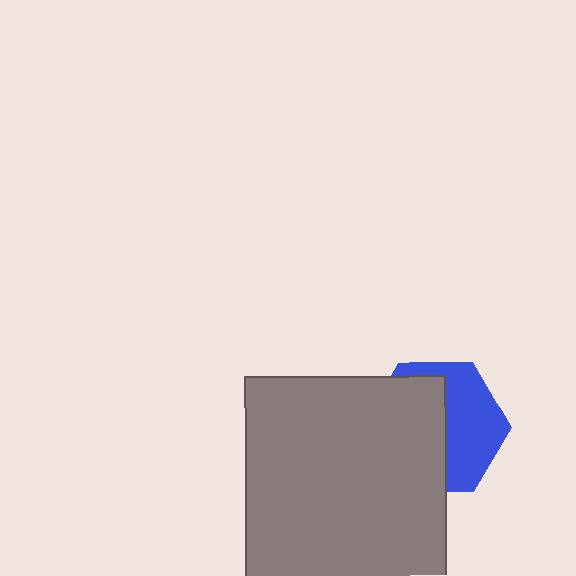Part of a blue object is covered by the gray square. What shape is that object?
It is a hexagon.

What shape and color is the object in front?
The object in front is a gray square.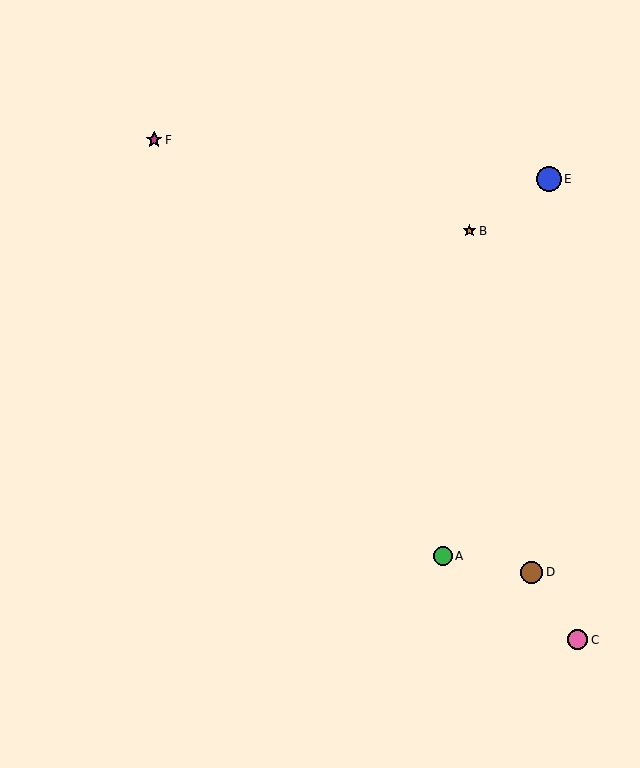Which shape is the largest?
The blue circle (labeled E) is the largest.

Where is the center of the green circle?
The center of the green circle is at (443, 556).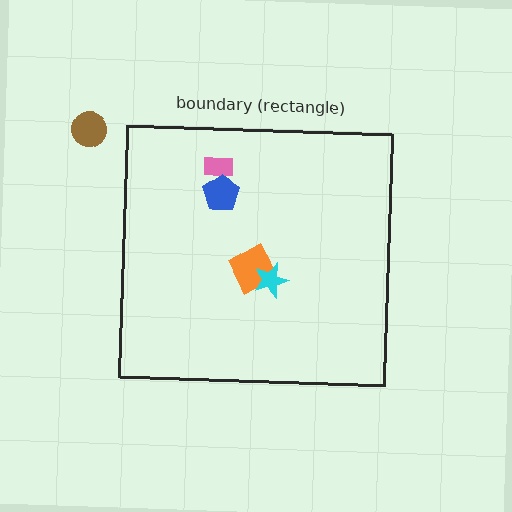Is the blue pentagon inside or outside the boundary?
Inside.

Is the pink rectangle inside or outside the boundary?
Inside.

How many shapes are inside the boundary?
4 inside, 1 outside.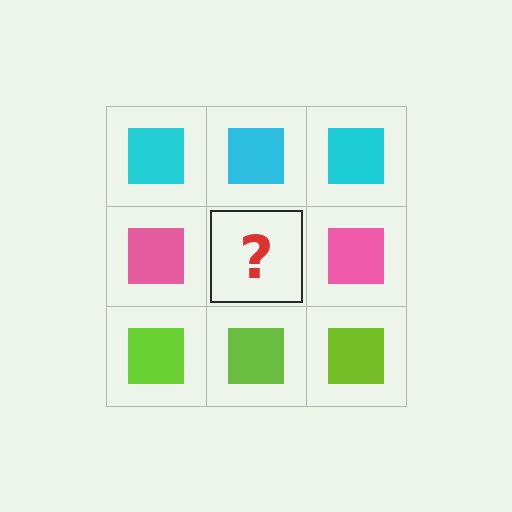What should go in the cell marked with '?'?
The missing cell should contain a pink square.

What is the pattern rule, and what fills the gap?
The rule is that each row has a consistent color. The gap should be filled with a pink square.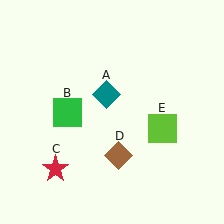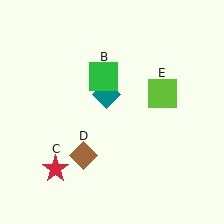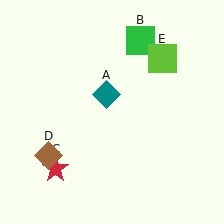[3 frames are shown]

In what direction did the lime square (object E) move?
The lime square (object E) moved up.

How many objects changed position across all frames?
3 objects changed position: green square (object B), brown diamond (object D), lime square (object E).